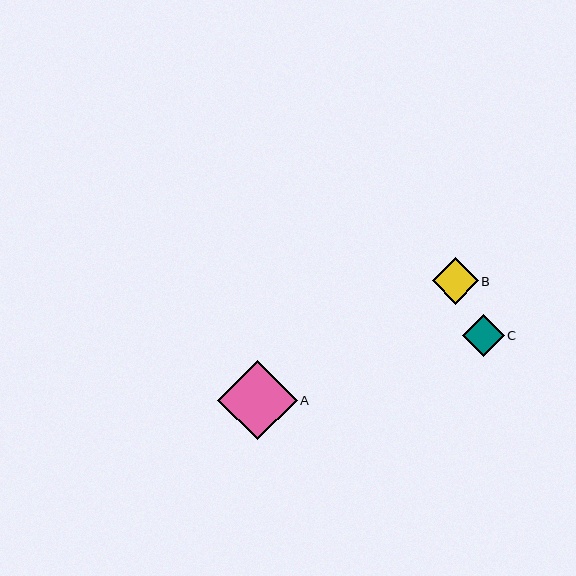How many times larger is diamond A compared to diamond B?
Diamond A is approximately 1.7 times the size of diamond B.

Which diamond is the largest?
Diamond A is the largest with a size of approximately 79 pixels.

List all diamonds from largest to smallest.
From largest to smallest: A, B, C.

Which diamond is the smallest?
Diamond C is the smallest with a size of approximately 42 pixels.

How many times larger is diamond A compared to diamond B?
Diamond A is approximately 1.7 times the size of diamond B.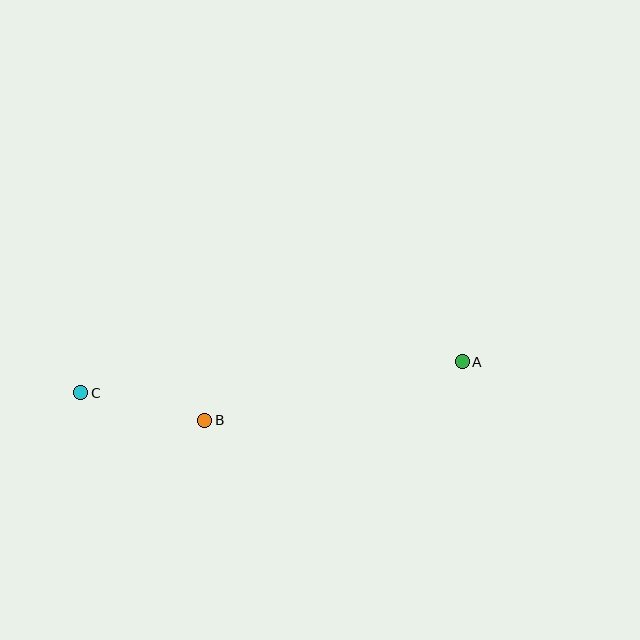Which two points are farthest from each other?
Points A and C are farthest from each other.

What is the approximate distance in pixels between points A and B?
The distance between A and B is approximately 264 pixels.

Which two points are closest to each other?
Points B and C are closest to each other.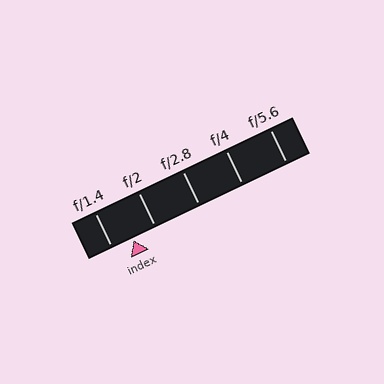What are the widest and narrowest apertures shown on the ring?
The widest aperture shown is f/1.4 and the narrowest is f/5.6.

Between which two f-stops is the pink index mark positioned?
The index mark is between f/1.4 and f/2.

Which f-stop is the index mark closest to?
The index mark is closest to f/1.4.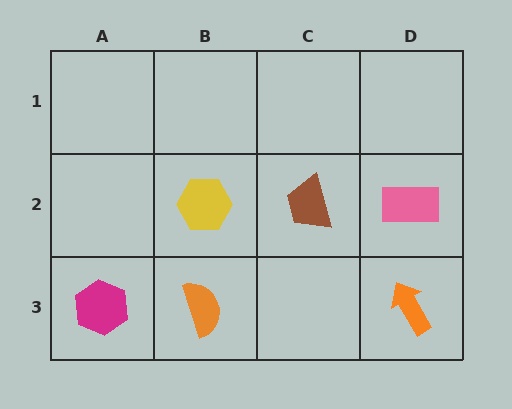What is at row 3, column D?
An orange arrow.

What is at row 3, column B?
An orange semicircle.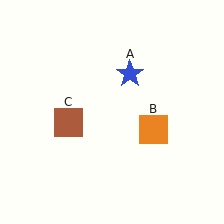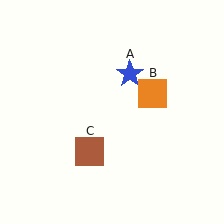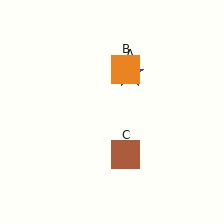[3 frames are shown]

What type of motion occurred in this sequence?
The orange square (object B), brown square (object C) rotated counterclockwise around the center of the scene.